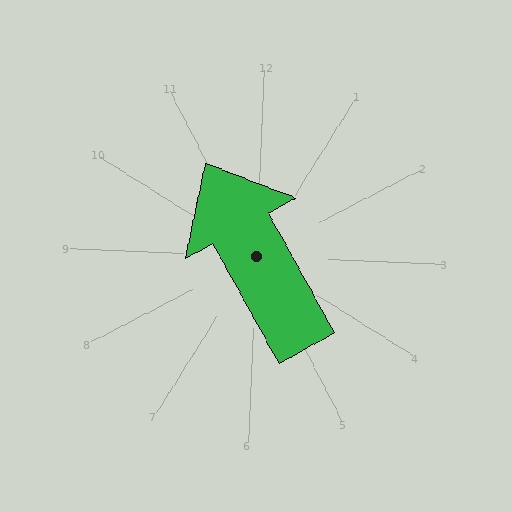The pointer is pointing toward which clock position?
Roughly 11 o'clock.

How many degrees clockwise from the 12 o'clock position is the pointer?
Approximately 329 degrees.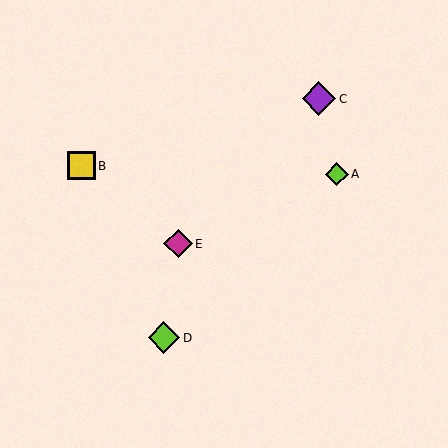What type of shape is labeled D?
Shape D is a lime diamond.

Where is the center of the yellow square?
The center of the yellow square is at (81, 166).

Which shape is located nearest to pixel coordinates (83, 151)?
The yellow square (labeled B) at (81, 166) is nearest to that location.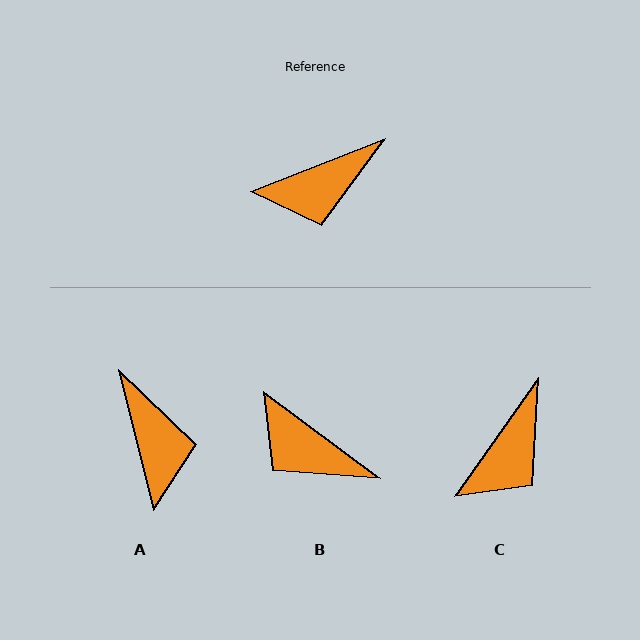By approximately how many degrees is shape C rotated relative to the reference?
Approximately 33 degrees counter-clockwise.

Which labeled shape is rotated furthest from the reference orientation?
A, about 83 degrees away.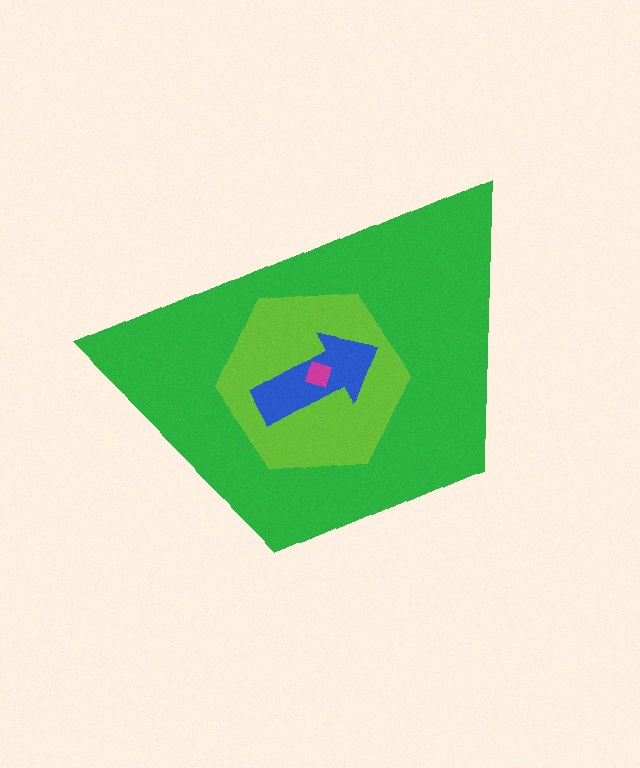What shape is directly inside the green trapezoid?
The lime hexagon.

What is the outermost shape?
The green trapezoid.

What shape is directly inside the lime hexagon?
The blue arrow.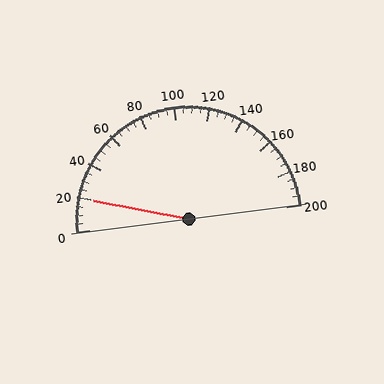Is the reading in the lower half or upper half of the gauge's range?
The reading is in the lower half of the range (0 to 200).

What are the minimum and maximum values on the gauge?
The gauge ranges from 0 to 200.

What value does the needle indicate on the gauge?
The needle indicates approximately 20.